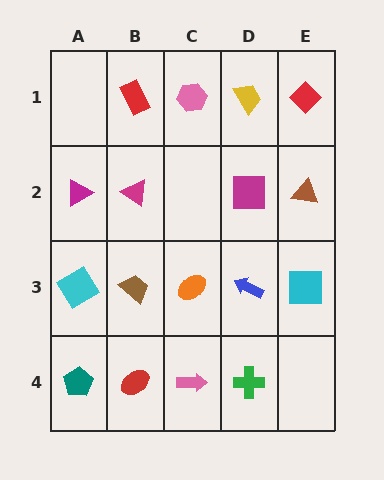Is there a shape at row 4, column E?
No, that cell is empty.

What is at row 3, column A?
A cyan diamond.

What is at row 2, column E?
A brown triangle.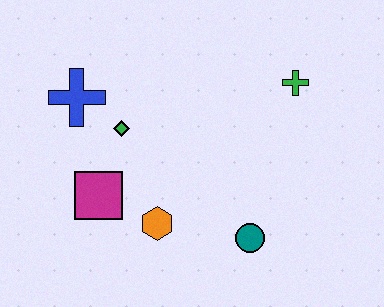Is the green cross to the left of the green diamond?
No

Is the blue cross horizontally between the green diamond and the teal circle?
No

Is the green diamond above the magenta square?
Yes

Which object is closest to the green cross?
The teal circle is closest to the green cross.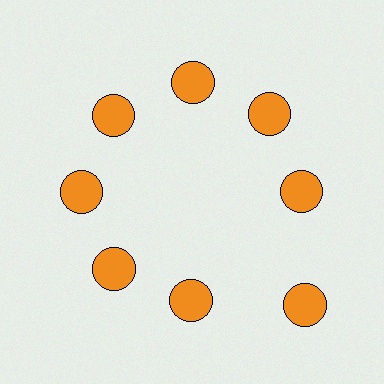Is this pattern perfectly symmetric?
No. The 8 orange circles are arranged in a ring, but one element near the 4 o'clock position is pushed outward from the center, breaking the 8-fold rotational symmetry.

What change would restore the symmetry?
The symmetry would be restored by moving it inward, back onto the ring so that all 8 circles sit at equal angles and equal distance from the center.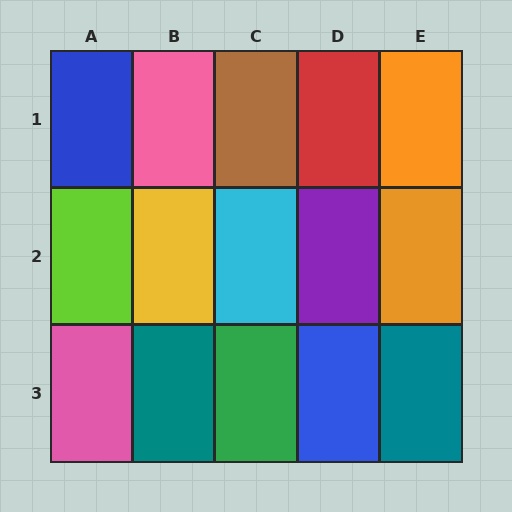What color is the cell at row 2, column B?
Yellow.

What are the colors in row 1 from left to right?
Blue, pink, brown, red, orange.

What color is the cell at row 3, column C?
Green.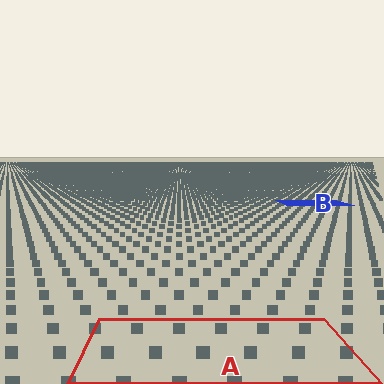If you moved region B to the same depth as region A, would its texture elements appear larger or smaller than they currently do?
They would appear larger. At a closer depth, the same texture elements are projected at a bigger on-screen size.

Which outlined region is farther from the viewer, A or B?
Region B is farther from the viewer — the texture elements inside it appear smaller and more densely packed.